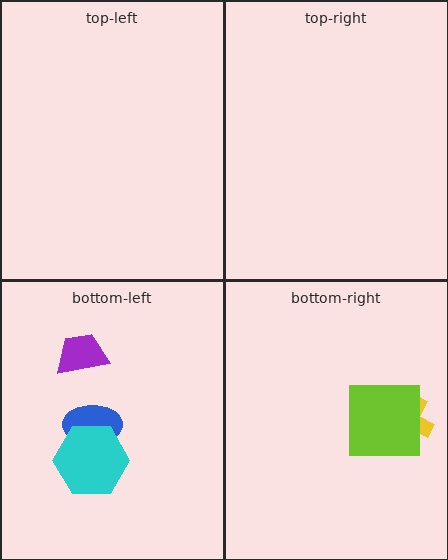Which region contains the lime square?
The bottom-right region.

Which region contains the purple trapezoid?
The bottom-left region.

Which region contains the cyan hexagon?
The bottom-left region.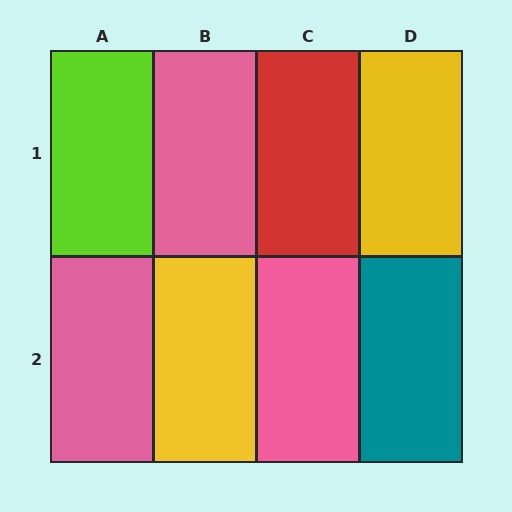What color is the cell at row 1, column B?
Pink.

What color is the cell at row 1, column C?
Red.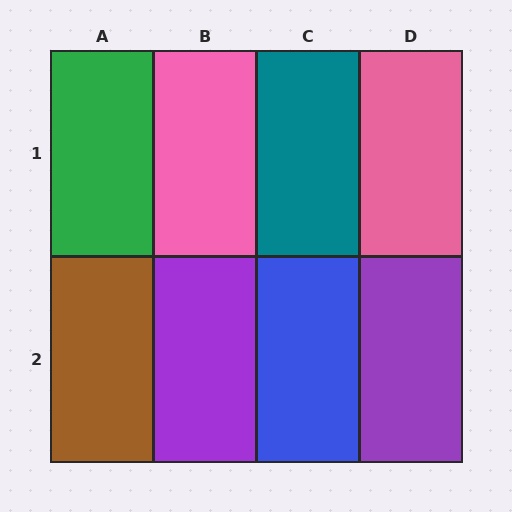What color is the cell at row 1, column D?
Pink.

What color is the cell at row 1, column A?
Green.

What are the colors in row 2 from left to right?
Brown, purple, blue, purple.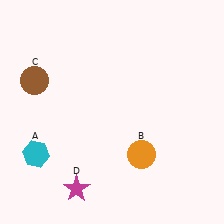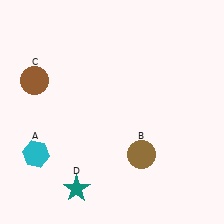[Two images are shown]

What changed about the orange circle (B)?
In Image 1, B is orange. In Image 2, it changed to brown.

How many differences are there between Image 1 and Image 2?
There are 2 differences between the two images.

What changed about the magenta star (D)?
In Image 1, D is magenta. In Image 2, it changed to teal.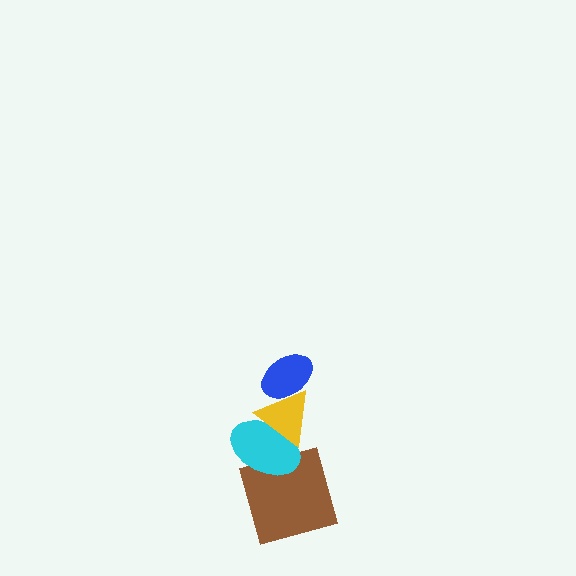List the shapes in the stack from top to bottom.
From top to bottom: the blue ellipse, the yellow triangle, the cyan ellipse, the brown square.